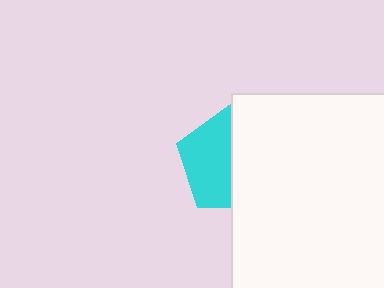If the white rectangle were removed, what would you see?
You would see the complete cyan pentagon.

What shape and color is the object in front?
The object in front is a white rectangle.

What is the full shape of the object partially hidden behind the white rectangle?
The partially hidden object is a cyan pentagon.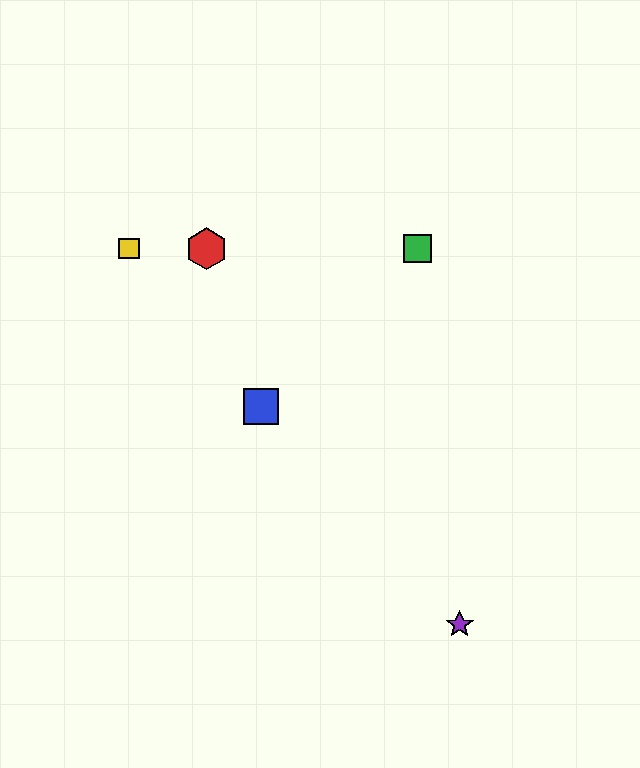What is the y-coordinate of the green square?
The green square is at y≈249.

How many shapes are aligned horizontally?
3 shapes (the red hexagon, the green square, the yellow square) are aligned horizontally.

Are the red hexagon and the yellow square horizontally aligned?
Yes, both are at y≈249.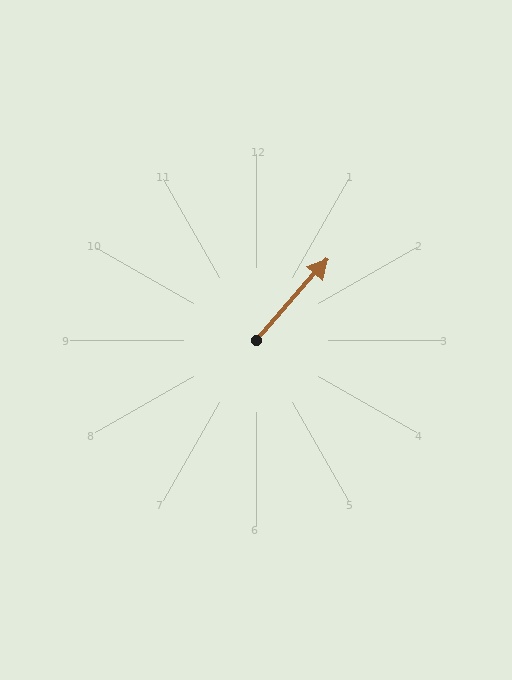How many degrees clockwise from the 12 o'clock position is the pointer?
Approximately 41 degrees.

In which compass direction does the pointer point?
Northeast.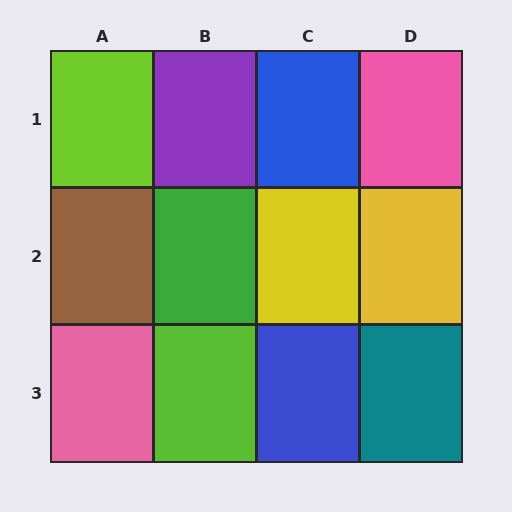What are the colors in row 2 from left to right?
Brown, green, yellow, yellow.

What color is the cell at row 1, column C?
Blue.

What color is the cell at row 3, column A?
Pink.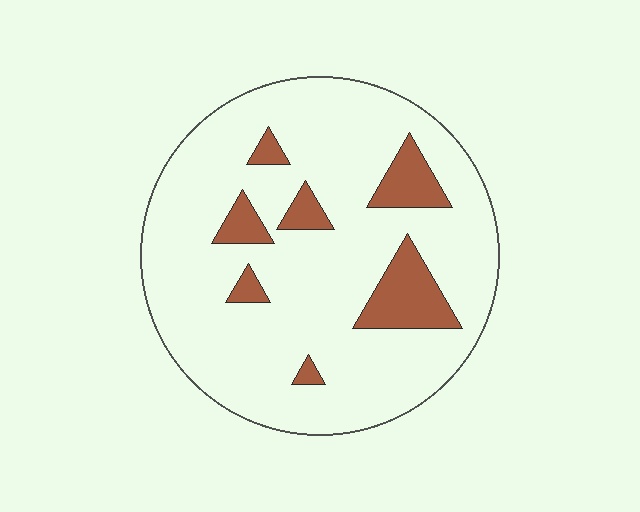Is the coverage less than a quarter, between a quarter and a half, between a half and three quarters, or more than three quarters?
Less than a quarter.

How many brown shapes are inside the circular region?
7.